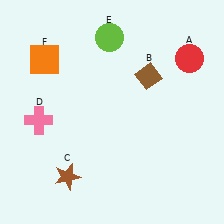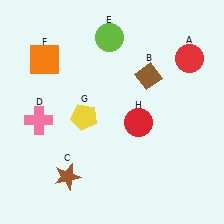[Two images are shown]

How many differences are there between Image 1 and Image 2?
There are 2 differences between the two images.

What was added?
A yellow pentagon (G), a red circle (H) were added in Image 2.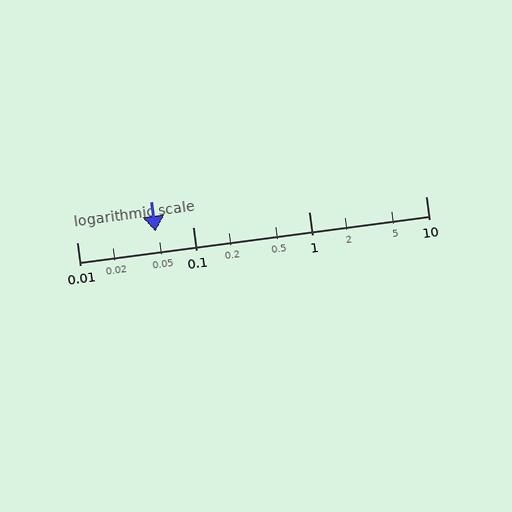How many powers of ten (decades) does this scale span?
The scale spans 3 decades, from 0.01 to 10.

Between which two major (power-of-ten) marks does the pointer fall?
The pointer is between 0.01 and 0.1.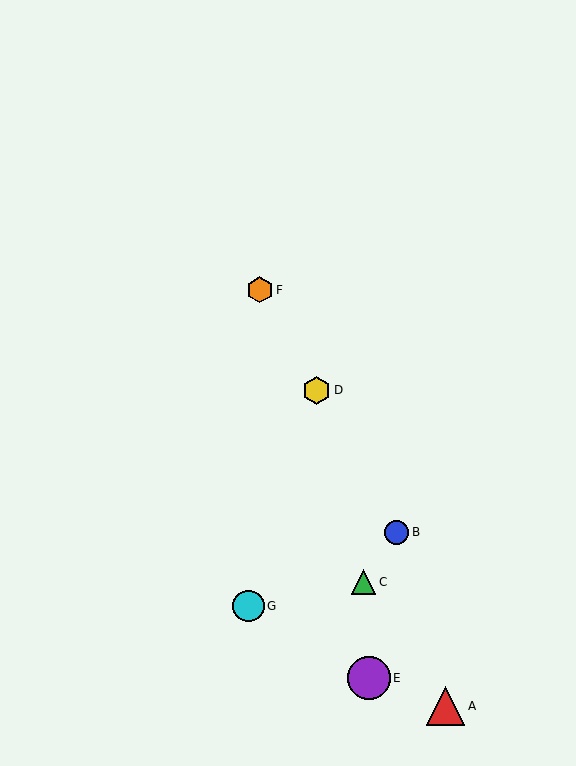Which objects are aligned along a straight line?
Objects B, D, F are aligned along a straight line.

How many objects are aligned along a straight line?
3 objects (B, D, F) are aligned along a straight line.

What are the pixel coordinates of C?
Object C is at (364, 582).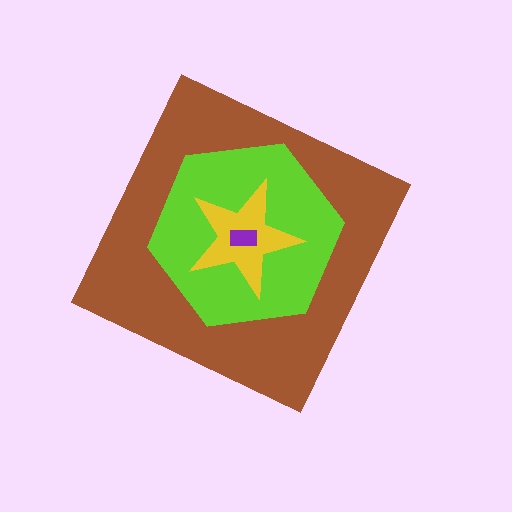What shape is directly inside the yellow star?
The purple rectangle.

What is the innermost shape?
The purple rectangle.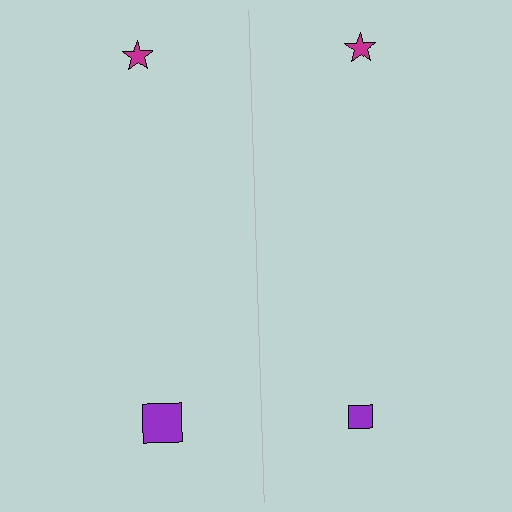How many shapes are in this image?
There are 4 shapes in this image.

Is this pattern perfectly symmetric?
No, the pattern is not perfectly symmetric. The purple square on the right side has a different size than its mirror counterpart.